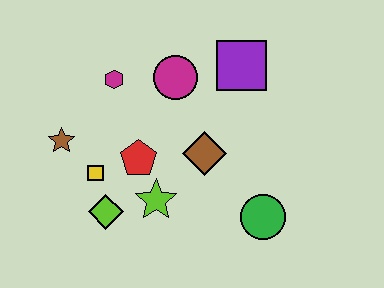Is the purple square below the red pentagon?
No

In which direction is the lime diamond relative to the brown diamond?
The lime diamond is to the left of the brown diamond.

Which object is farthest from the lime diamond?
The purple square is farthest from the lime diamond.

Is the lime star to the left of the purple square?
Yes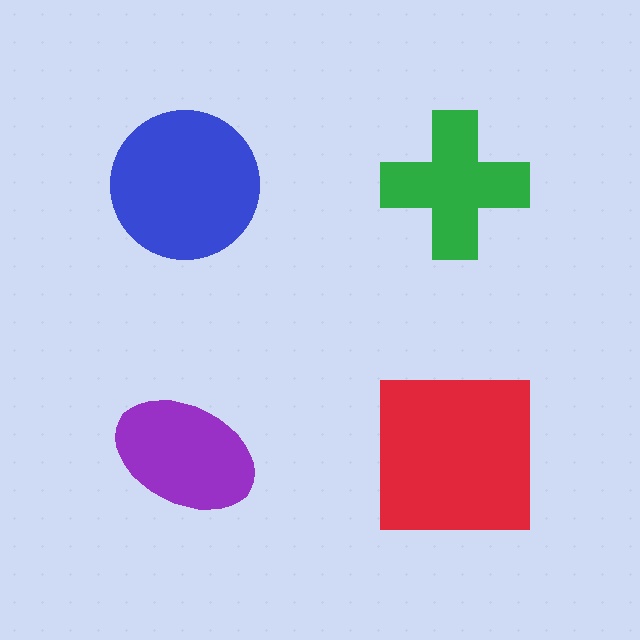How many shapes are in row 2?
2 shapes.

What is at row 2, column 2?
A red square.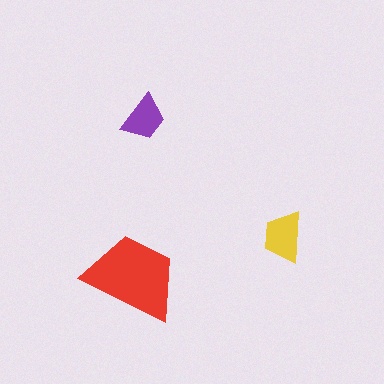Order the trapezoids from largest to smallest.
the red one, the yellow one, the purple one.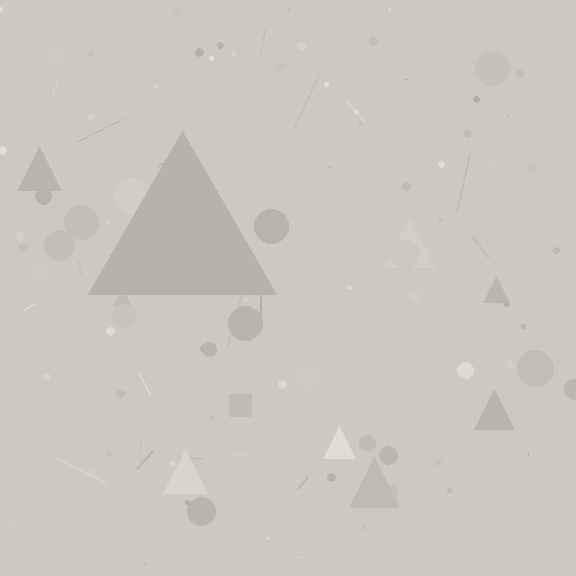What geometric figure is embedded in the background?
A triangle is embedded in the background.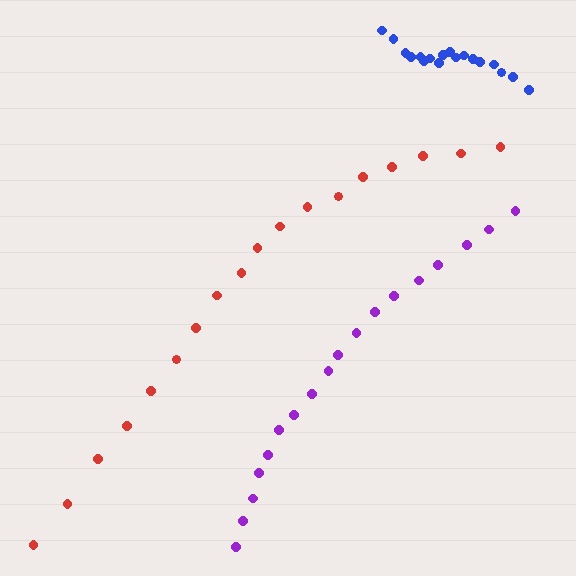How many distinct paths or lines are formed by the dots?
There are 3 distinct paths.